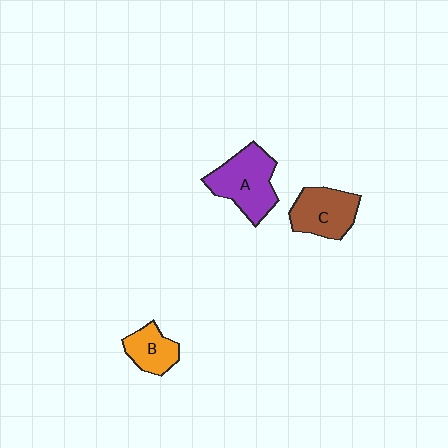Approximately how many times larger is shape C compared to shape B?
Approximately 1.5 times.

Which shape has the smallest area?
Shape B (orange).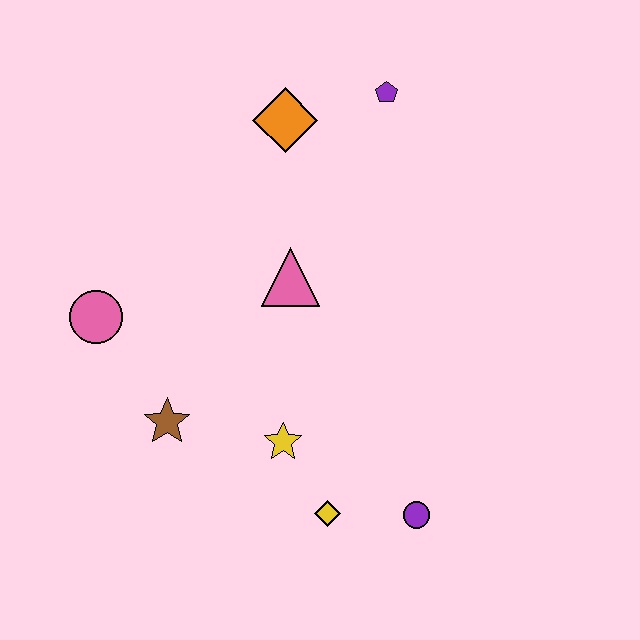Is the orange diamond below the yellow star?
No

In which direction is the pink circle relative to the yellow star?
The pink circle is to the left of the yellow star.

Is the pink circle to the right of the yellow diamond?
No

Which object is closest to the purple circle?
The yellow diamond is closest to the purple circle.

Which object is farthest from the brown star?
The purple pentagon is farthest from the brown star.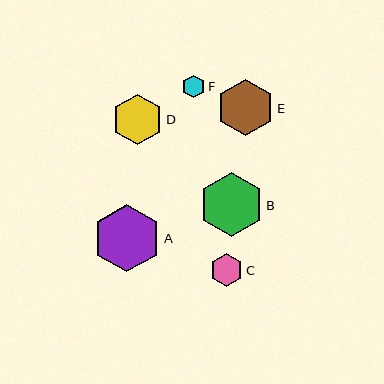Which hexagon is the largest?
Hexagon A is the largest with a size of approximately 68 pixels.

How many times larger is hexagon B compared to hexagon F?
Hexagon B is approximately 2.8 times the size of hexagon F.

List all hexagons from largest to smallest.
From largest to smallest: A, B, E, D, C, F.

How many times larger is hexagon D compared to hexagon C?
Hexagon D is approximately 1.5 times the size of hexagon C.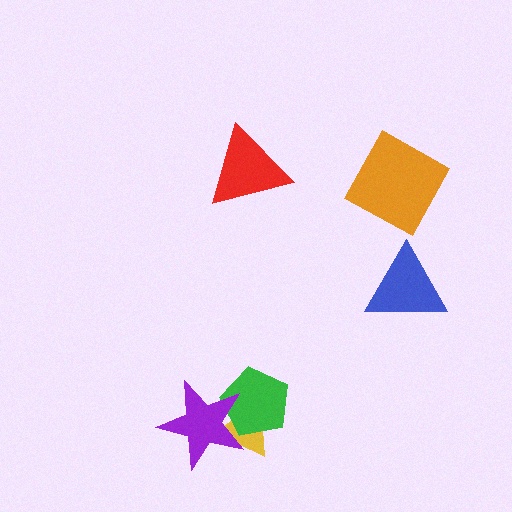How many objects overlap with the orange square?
0 objects overlap with the orange square.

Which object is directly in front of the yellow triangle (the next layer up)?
The green pentagon is directly in front of the yellow triangle.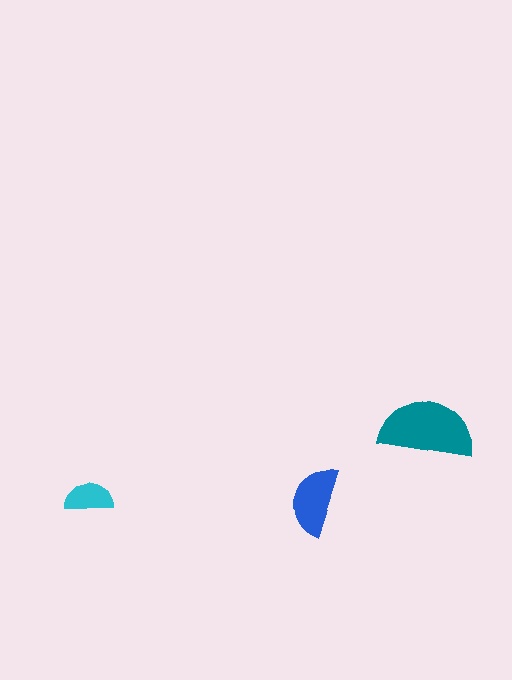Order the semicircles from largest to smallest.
the teal one, the blue one, the cyan one.